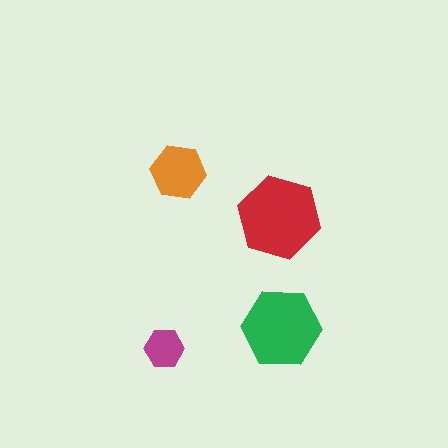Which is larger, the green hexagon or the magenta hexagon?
The green one.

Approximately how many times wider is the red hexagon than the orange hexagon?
About 1.5 times wider.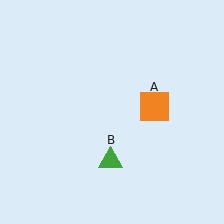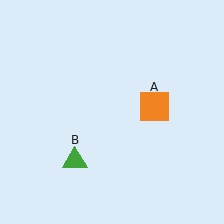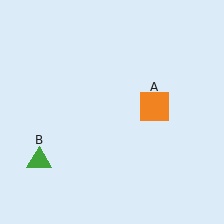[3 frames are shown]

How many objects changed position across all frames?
1 object changed position: green triangle (object B).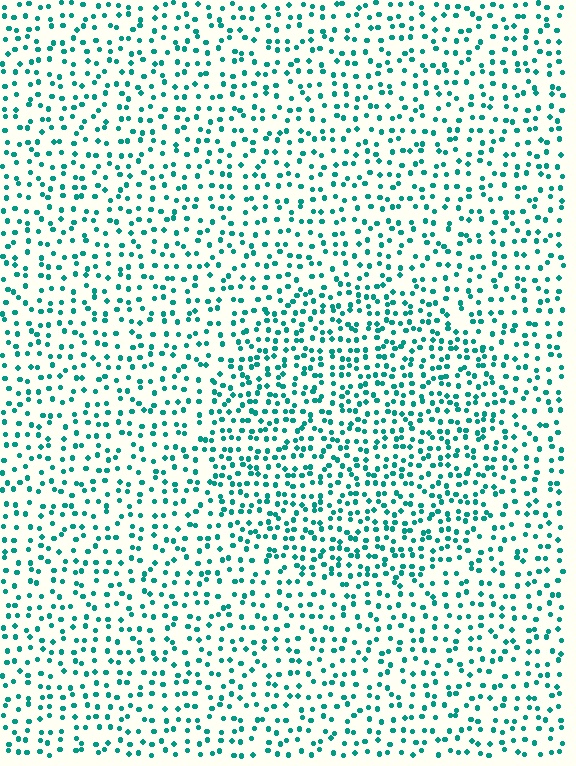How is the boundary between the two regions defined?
The boundary is defined by a change in element density (approximately 1.6x ratio). All elements are the same color, size, and shape.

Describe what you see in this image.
The image contains small teal elements arranged at two different densities. A circle-shaped region is visible where the elements are more densely packed than the surrounding area.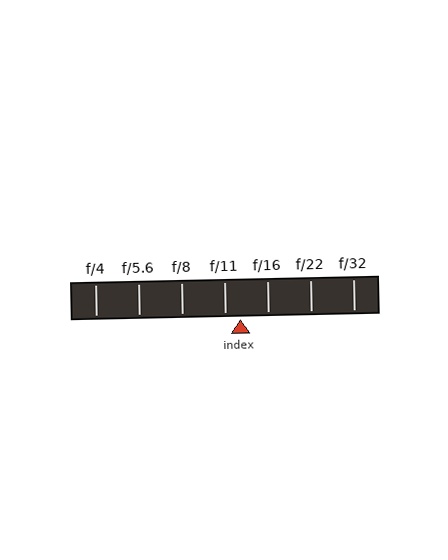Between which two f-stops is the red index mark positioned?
The index mark is between f/11 and f/16.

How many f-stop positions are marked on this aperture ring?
There are 7 f-stop positions marked.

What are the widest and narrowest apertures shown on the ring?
The widest aperture shown is f/4 and the narrowest is f/32.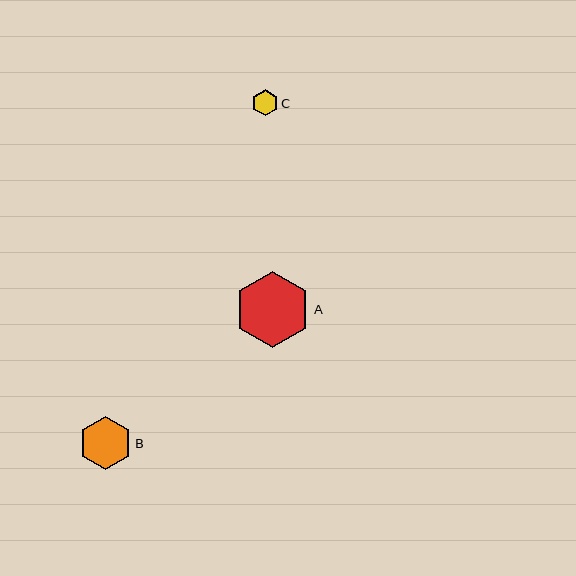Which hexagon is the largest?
Hexagon A is the largest with a size of approximately 76 pixels.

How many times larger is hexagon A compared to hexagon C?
Hexagon A is approximately 2.9 times the size of hexagon C.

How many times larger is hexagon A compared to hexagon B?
Hexagon A is approximately 1.4 times the size of hexagon B.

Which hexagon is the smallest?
Hexagon C is the smallest with a size of approximately 26 pixels.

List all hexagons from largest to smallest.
From largest to smallest: A, B, C.